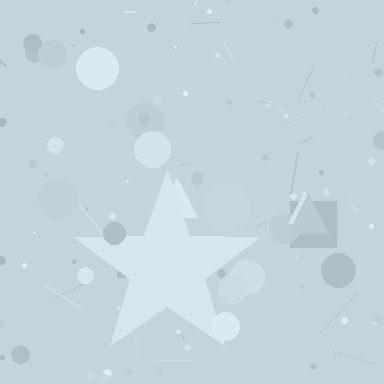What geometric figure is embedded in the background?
A star is embedded in the background.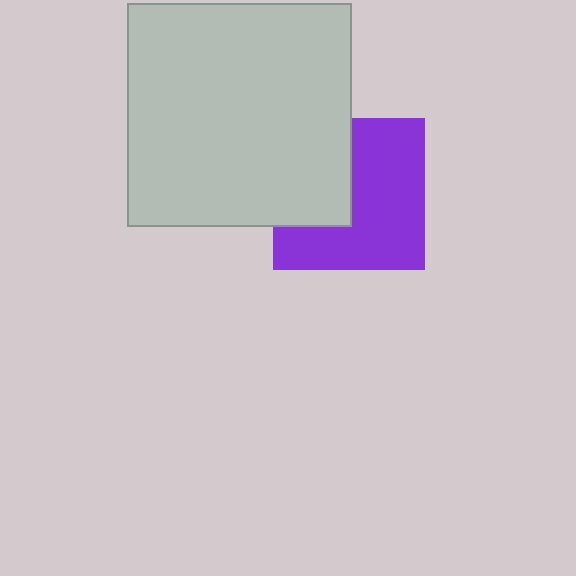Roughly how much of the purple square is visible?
About half of it is visible (roughly 63%).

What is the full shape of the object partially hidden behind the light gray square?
The partially hidden object is a purple square.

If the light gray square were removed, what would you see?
You would see the complete purple square.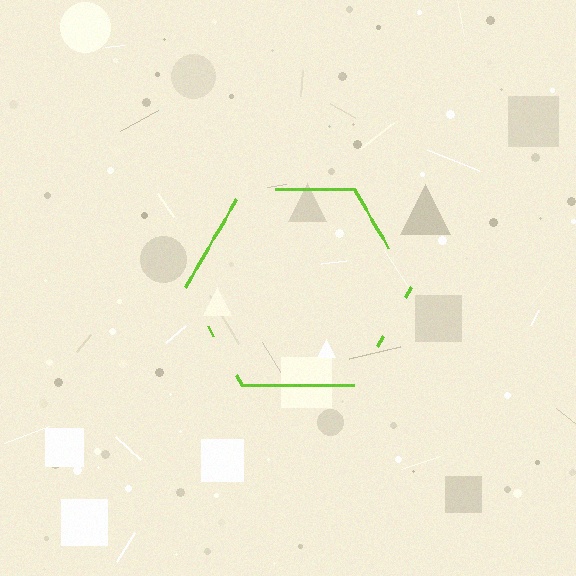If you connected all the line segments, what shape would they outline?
They would outline a hexagon.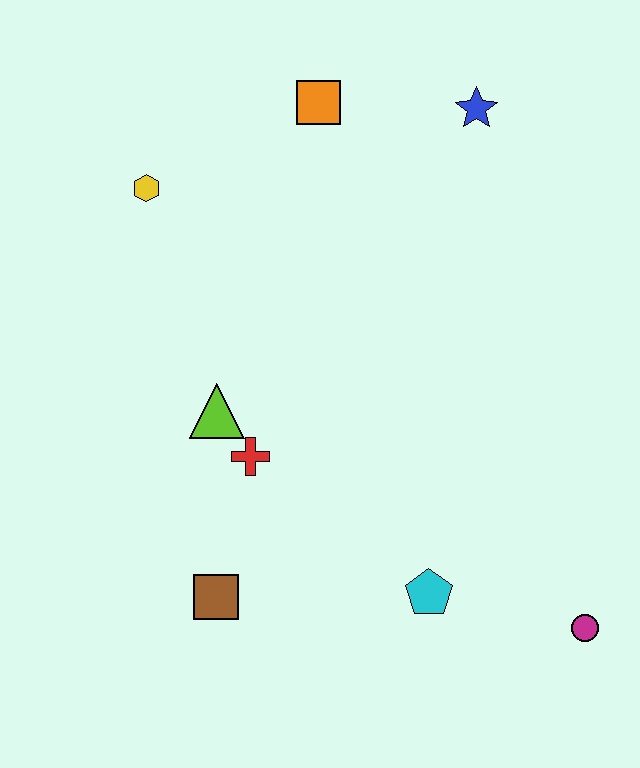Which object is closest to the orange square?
The blue star is closest to the orange square.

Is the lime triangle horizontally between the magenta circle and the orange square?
No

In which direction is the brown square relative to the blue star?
The brown square is below the blue star.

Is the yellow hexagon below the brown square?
No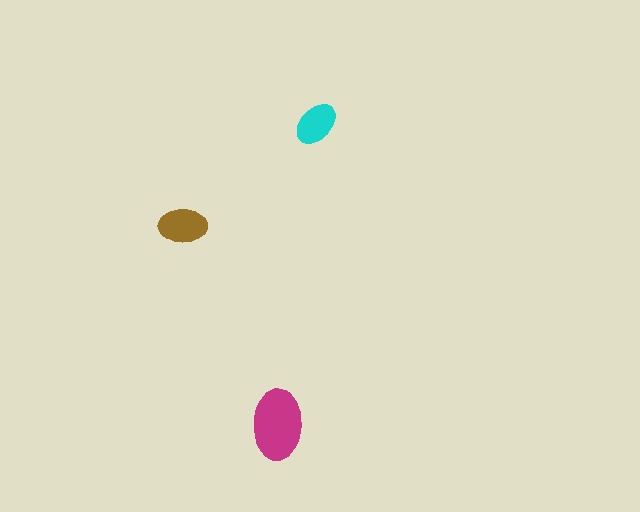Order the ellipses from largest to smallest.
the magenta one, the brown one, the cyan one.